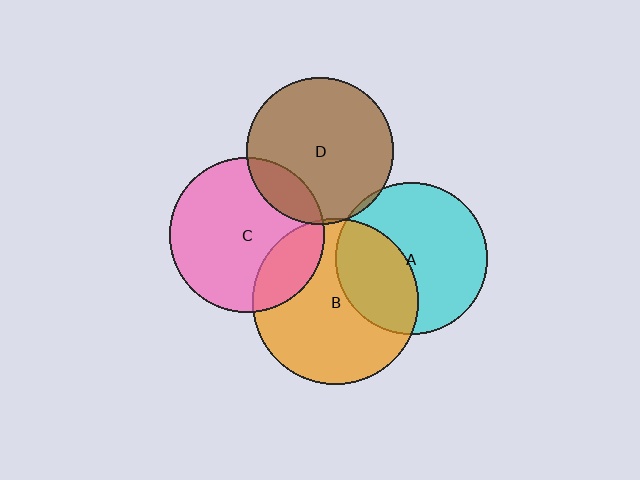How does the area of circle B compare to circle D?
Approximately 1.3 times.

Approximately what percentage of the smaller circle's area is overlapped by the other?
Approximately 5%.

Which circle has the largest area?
Circle B (orange).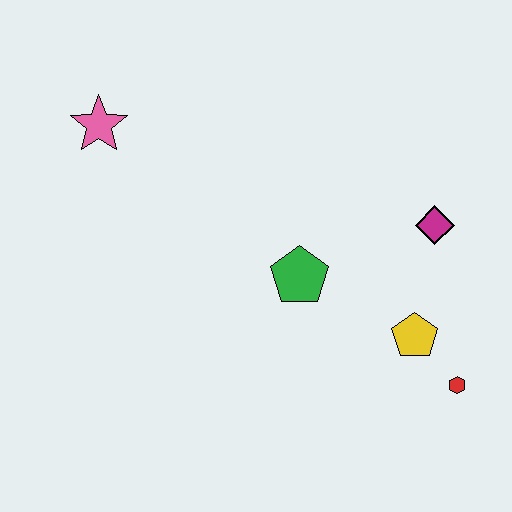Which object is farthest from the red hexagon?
The pink star is farthest from the red hexagon.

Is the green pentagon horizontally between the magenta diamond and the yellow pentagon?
No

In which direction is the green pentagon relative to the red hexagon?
The green pentagon is to the left of the red hexagon.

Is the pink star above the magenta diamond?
Yes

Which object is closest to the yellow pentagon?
The red hexagon is closest to the yellow pentagon.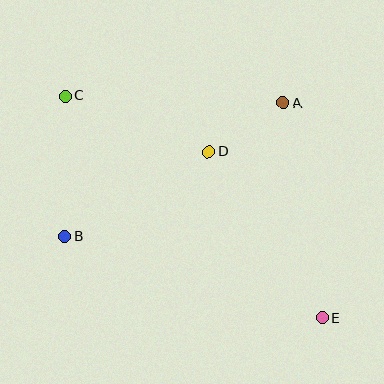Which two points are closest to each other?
Points A and D are closest to each other.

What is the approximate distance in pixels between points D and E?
The distance between D and E is approximately 201 pixels.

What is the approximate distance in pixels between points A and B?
The distance between A and B is approximately 256 pixels.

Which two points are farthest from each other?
Points C and E are farthest from each other.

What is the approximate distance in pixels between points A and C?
The distance between A and C is approximately 218 pixels.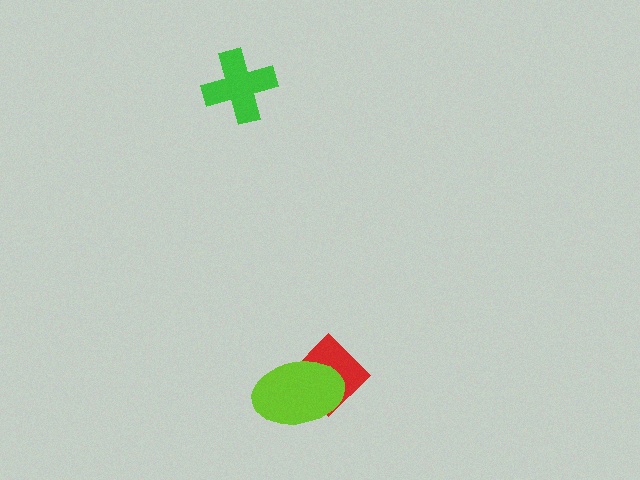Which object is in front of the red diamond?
The lime ellipse is in front of the red diamond.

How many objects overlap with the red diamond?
1 object overlaps with the red diamond.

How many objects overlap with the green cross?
0 objects overlap with the green cross.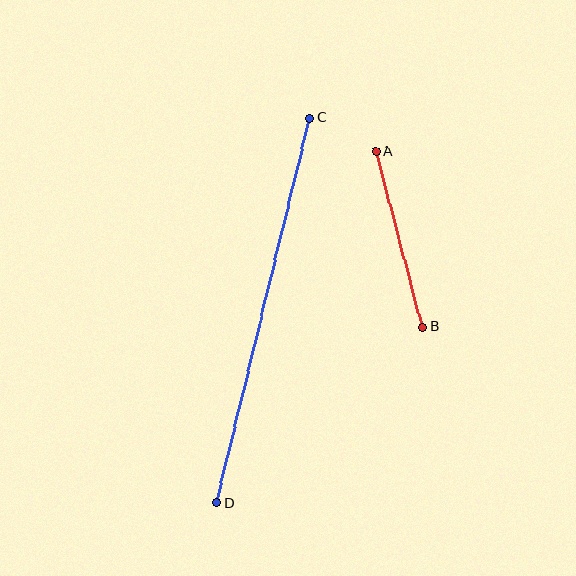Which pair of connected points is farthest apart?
Points C and D are farthest apart.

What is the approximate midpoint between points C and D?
The midpoint is at approximately (263, 311) pixels.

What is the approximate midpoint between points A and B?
The midpoint is at approximately (399, 239) pixels.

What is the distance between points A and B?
The distance is approximately 181 pixels.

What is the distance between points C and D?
The distance is approximately 396 pixels.